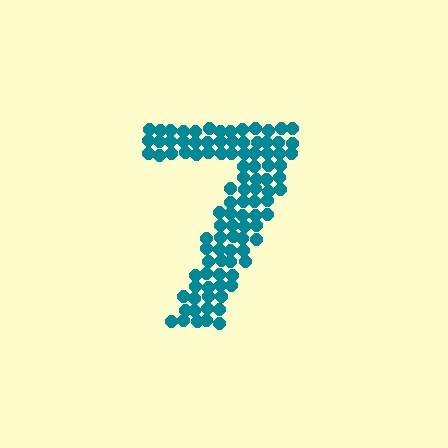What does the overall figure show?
The overall figure shows the digit 7.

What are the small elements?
The small elements are circles.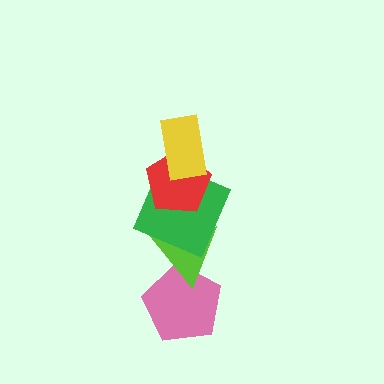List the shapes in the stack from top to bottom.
From top to bottom: the yellow rectangle, the red pentagon, the green square, the lime triangle, the pink pentagon.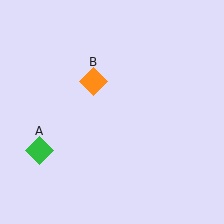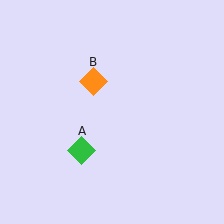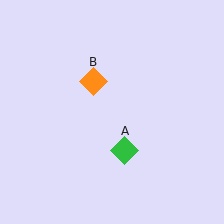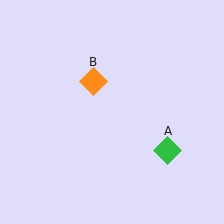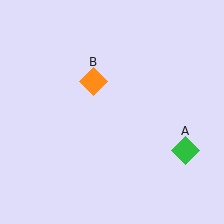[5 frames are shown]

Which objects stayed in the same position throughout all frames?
Orange diamond (object B) remained stationary.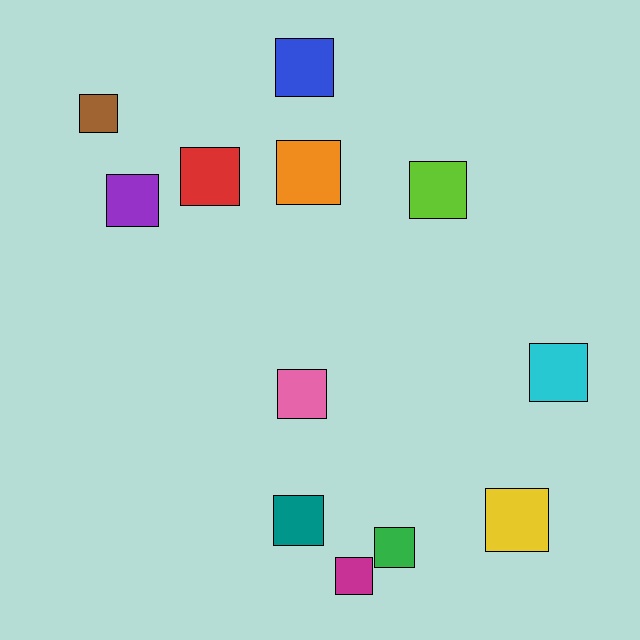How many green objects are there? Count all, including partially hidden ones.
There is 1 green object.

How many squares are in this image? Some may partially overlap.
There are 12 squares.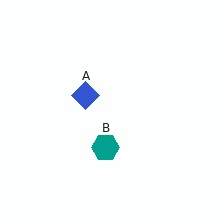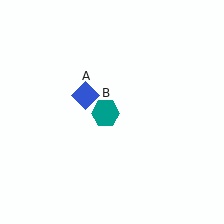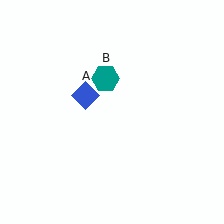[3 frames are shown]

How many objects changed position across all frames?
1 object changed position: teal hexagon (object B).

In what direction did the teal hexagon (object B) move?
The teal hexagon (object B) moved up.